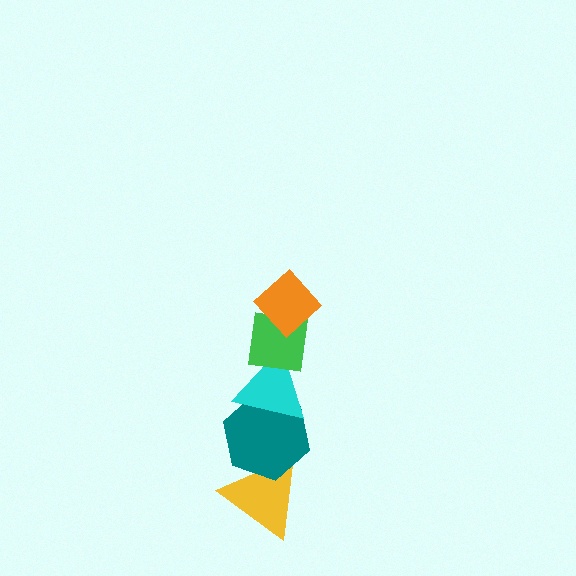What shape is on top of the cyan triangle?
The green square is on top of the cyan triangle.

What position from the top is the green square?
The green square is 2nd from the top.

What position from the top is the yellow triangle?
The yellow triangle is 5th from the top.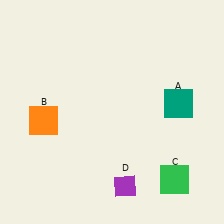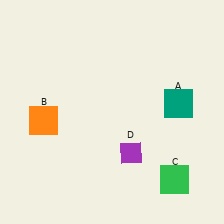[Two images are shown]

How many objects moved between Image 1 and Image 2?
1 object moved between the two images.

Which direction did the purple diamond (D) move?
The purple diamond (D) moved up.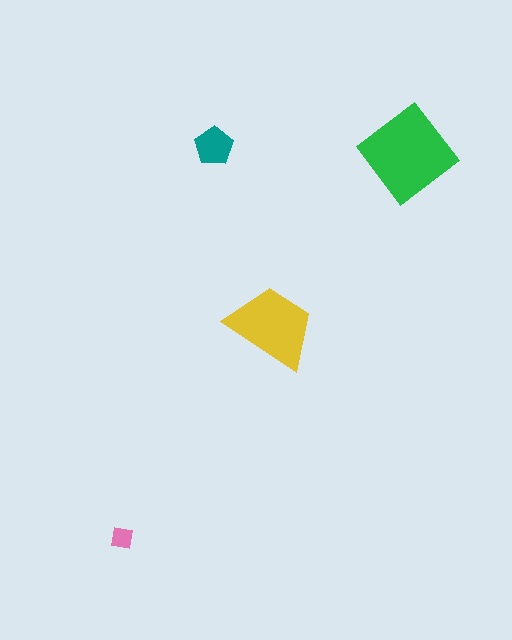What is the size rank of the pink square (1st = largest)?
4th.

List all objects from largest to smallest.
The green diamond, the yellow trapezoid, the teal pentagon, the pink square.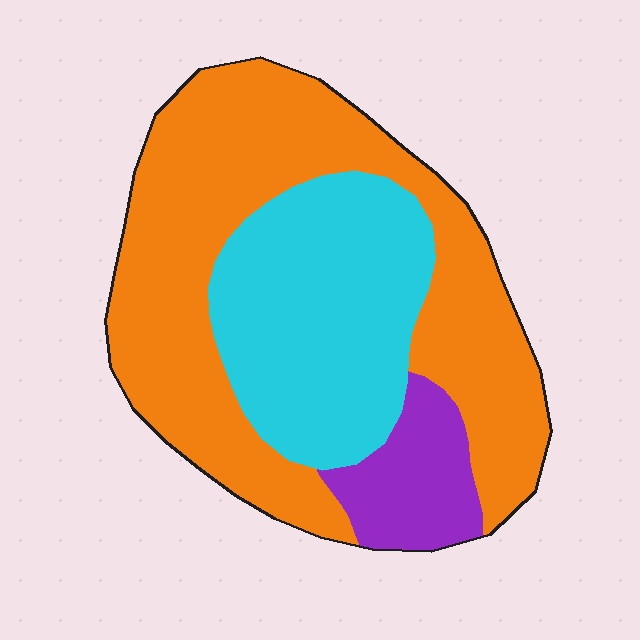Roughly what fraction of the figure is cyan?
Cyan takes up between a quarter and a half of the figure.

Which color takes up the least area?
Purple, at roughly 10%.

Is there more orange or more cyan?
Orange.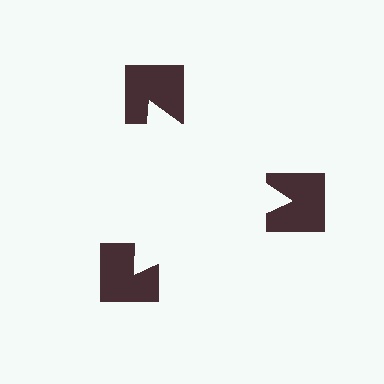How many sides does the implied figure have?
3 sides.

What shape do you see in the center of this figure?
An illusory triangle — its edges are inferred from the aligned wedge cuts in the notched squares, not physically drawn.